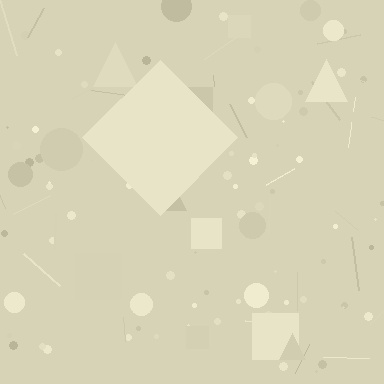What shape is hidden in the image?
A diamond is hidden in the image.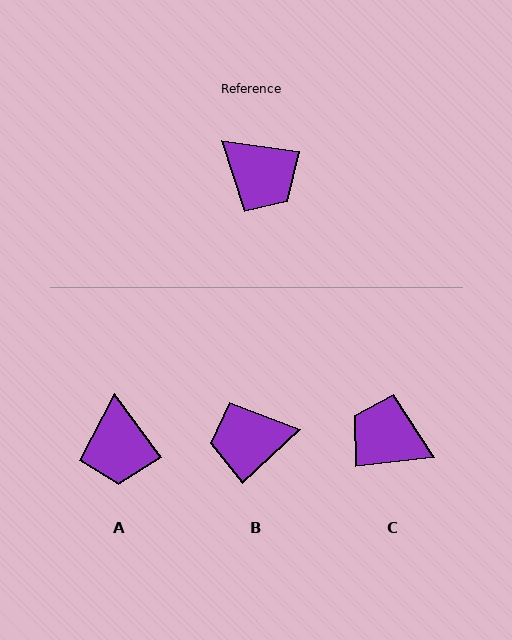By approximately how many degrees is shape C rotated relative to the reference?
Approximately 165 degrees clockwise.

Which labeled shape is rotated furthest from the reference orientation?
C, about 165 degrees away.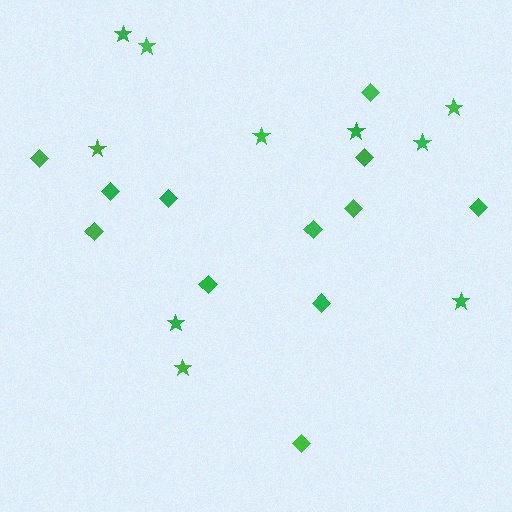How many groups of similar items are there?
There are 2 groups: one group of diamonds (12) and one group of stars (10).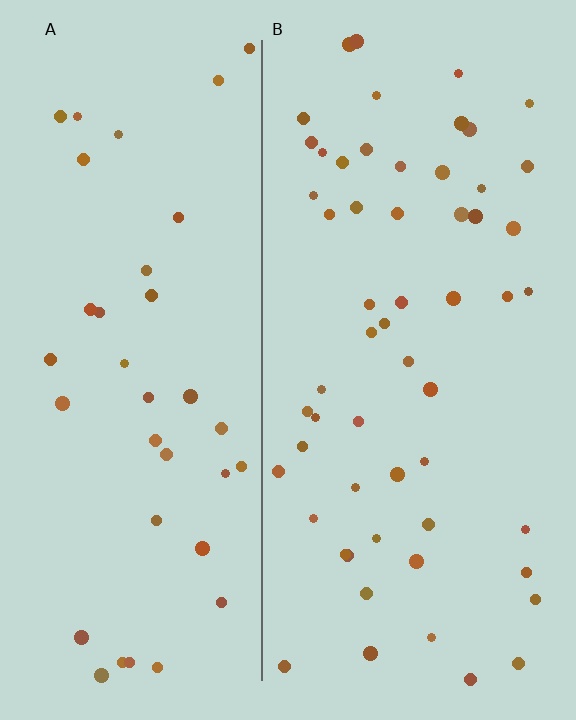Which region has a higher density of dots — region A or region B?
B (the right).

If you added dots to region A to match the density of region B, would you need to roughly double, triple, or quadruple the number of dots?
Approximately double.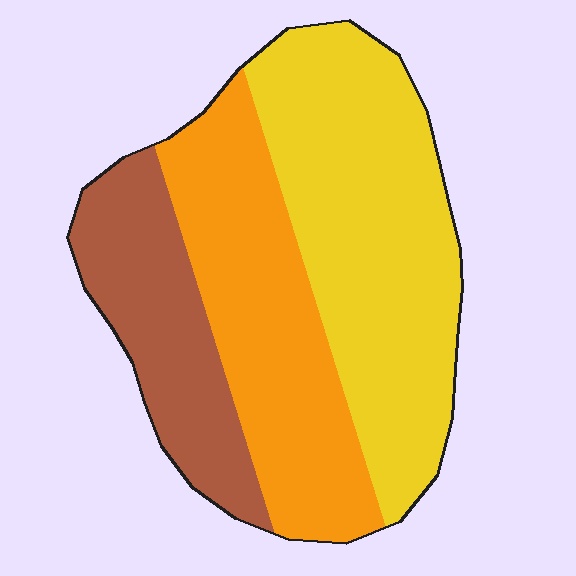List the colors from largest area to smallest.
From largest to smallest: yellow, orange, brown.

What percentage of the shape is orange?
Orange takes up about one third (1/3) of the shape.